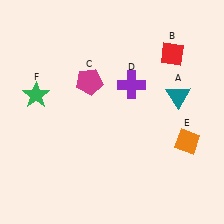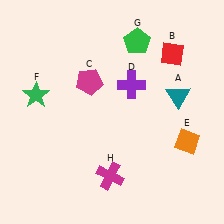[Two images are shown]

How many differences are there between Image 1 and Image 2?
There are 2 differences between the two images.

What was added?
A green pentagon (G), a magenta cross (H) were added in Image 2.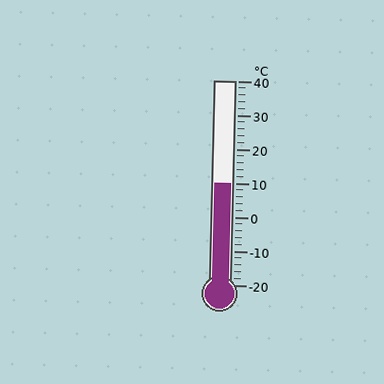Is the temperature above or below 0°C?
The temperature is above 0°C.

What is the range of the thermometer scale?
The thermometer scale ranges from -20°C to 40°C.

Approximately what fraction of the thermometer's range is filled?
The thermometer is filled to approximately 50% of its range.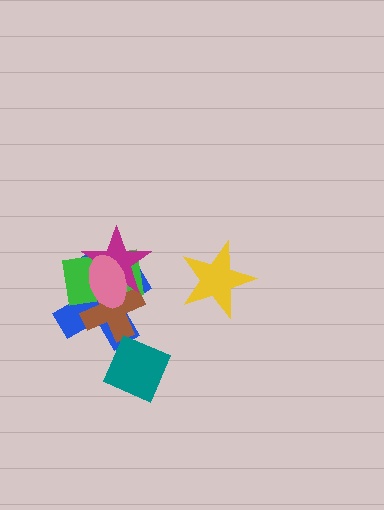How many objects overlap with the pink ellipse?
4 objects overlap with the pink ellipse.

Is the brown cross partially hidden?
Yes, it is partially covered by another shape.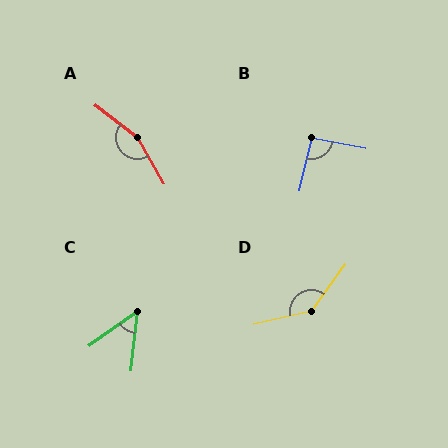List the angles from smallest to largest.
C (49°), B (92°), D (139°), A (157°).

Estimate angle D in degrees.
Approximately 139 degrees.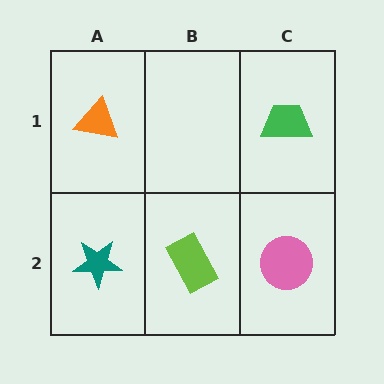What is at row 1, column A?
An orange triangle.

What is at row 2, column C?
A pink circle.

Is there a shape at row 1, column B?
No, that cell is empty.